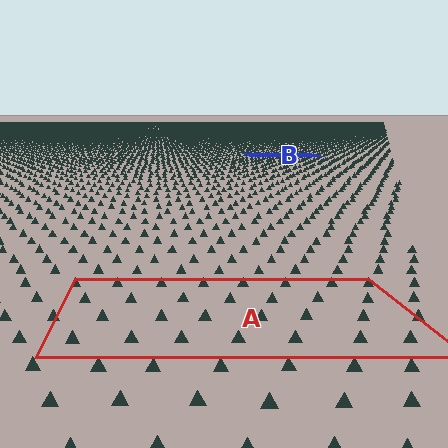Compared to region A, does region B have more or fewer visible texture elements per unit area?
Region B has more texture elements per unit area — they are packed more densely because it is farther away.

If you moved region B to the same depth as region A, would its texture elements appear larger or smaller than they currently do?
They would appear larger. At a closer depth, the same texture elements are projected at a bigger on-screen size.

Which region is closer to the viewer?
Region A is closer. The texture elements there are larger and more spread out.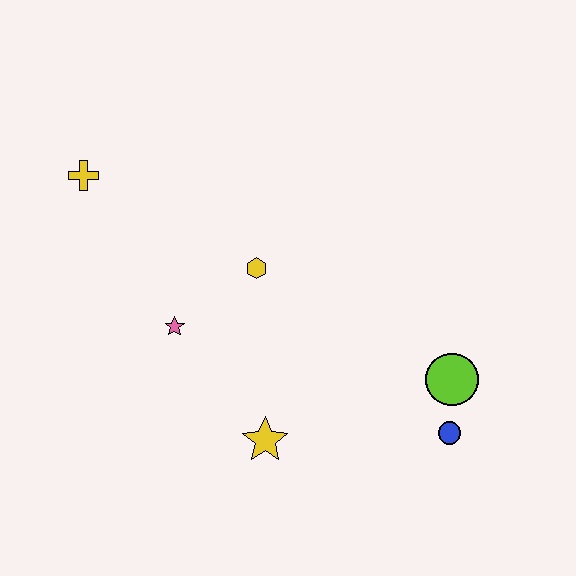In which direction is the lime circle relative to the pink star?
The lime circle is to the right of the pink star.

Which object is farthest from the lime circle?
The yellow cross is farthest from the lime circle.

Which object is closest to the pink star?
The yellow hexagon is closest to the pink star.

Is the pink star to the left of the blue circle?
Yes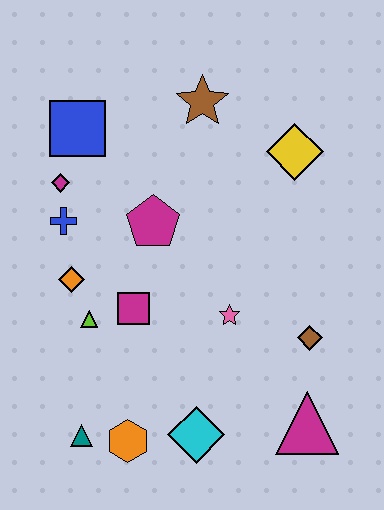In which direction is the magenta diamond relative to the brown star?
The magenta diamond is to the left of the brown star.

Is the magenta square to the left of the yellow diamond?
Yes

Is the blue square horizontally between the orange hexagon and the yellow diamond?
No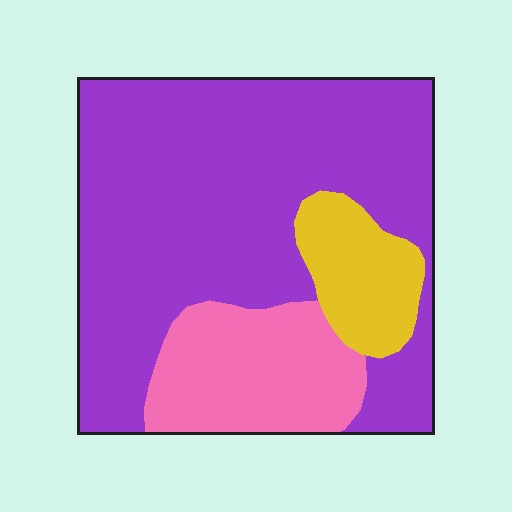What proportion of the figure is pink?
Pink takes up between a sixth and a third of the figure.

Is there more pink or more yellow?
Pink.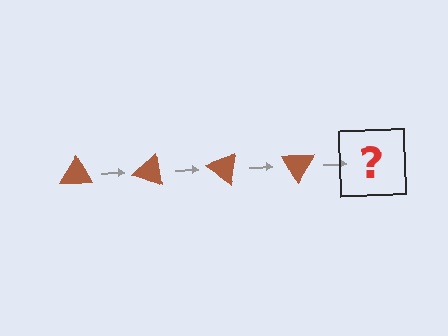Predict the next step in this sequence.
The next step is a brown triangle rotated 80 degrees.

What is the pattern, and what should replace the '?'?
The pattern is that the triangle rotates 20 degrees each step. The '?' should be a brown triangle rotated 80 degrees.